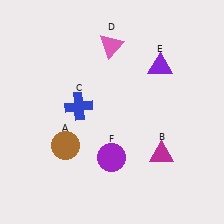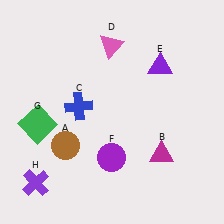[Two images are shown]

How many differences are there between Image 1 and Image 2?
There are 2 differences between the two images.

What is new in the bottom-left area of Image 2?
A purple cross (H) was added in the bottom-left area of Image 2.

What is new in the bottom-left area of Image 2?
A green square (G) was added in the bottom-left area of Image 2.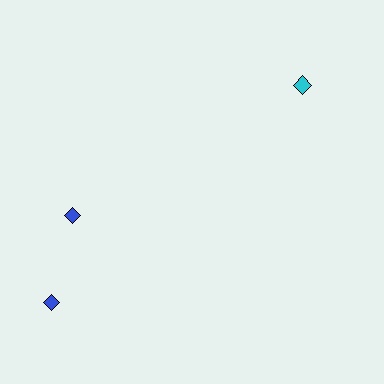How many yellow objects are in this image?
There are no yellow objects.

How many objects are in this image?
There are 3 objects.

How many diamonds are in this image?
There are 3 diamonds.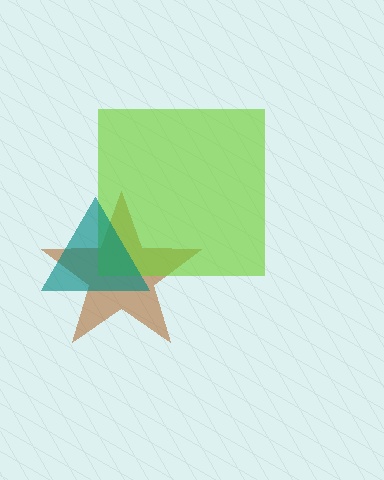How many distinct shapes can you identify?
There are 3 distinct shapes: a brown star, a lime square, a teal triangle.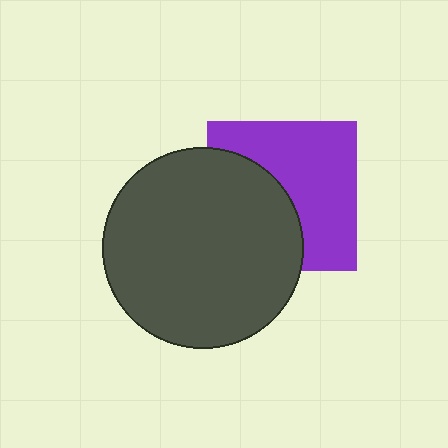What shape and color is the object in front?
The object in front is a dark gray circle.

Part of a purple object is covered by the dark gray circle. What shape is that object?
It is a square.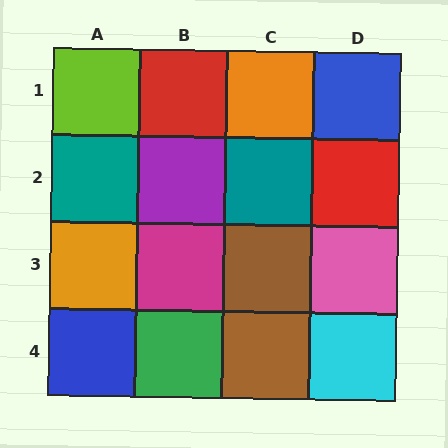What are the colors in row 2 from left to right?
Teal, purple, teal, red.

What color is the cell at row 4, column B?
Green.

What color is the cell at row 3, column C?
Brown.